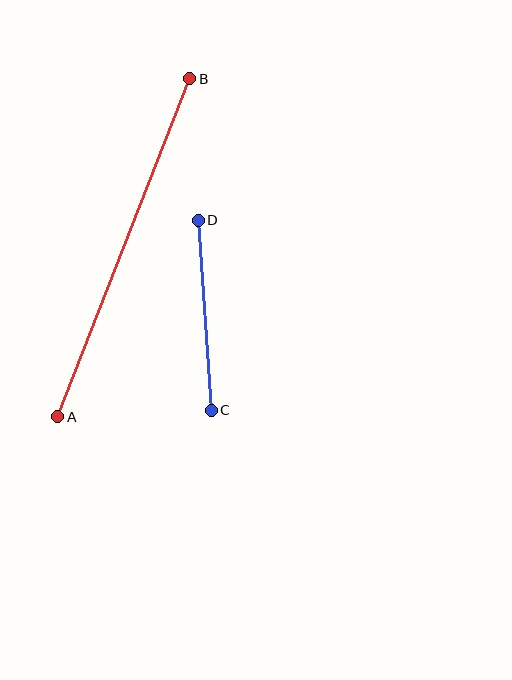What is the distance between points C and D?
The distance is approximately 190 pixels.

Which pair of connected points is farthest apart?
Points A and B are farthest apart.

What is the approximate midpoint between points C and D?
The midpoint is at approximately (205, 315) pixels.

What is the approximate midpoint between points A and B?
The midpoint is at approximately (124, 248) pixels.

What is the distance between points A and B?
The distance is approximately 363 pixels.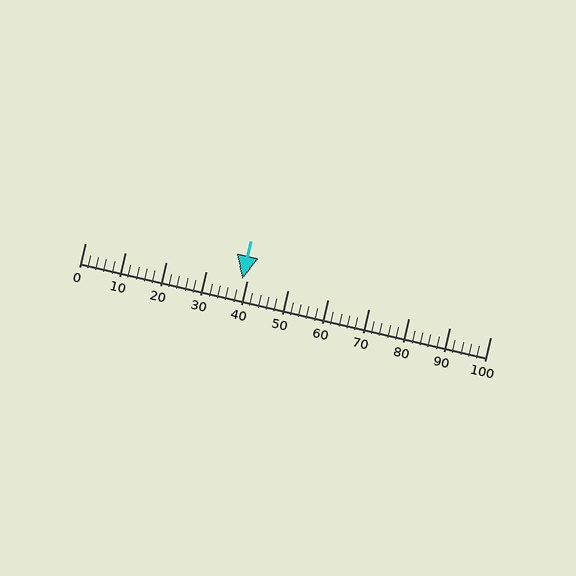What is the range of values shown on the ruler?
The ruler shows values from 0 to 100.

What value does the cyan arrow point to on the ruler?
The cyan arrow points to approximately 39.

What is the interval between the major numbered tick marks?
The major tick marks are spaced 10 units apart.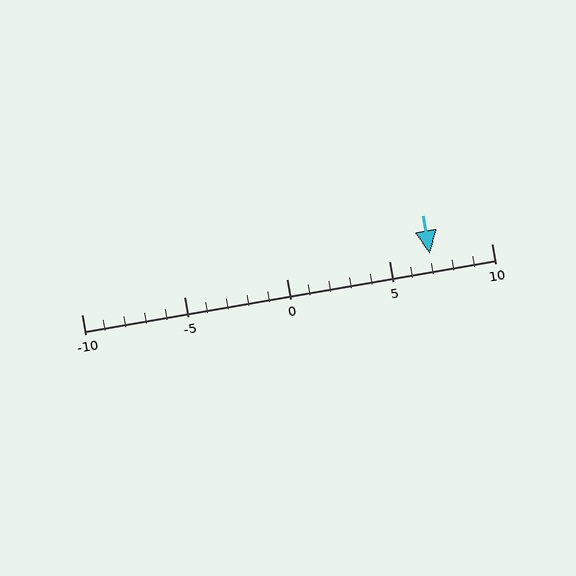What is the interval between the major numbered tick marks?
The major tick marks are spaced 5 units apart.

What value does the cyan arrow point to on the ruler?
The cyan arrow points to approximately 7.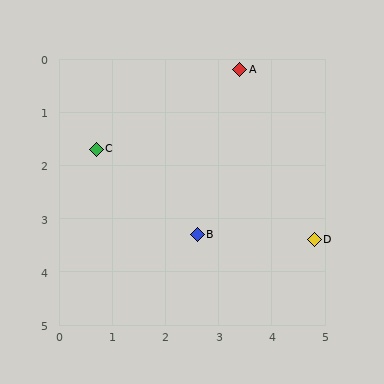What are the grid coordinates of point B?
Point B is at approximately (2.6, 3.3).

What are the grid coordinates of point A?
Point A is at approximately (3.4, 0.2).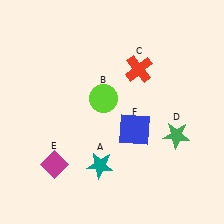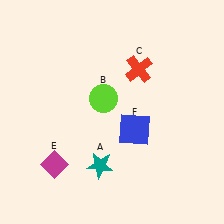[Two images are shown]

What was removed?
The green star (D) was removed in Image 2.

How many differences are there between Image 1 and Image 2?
There is 1 difference between the two images.